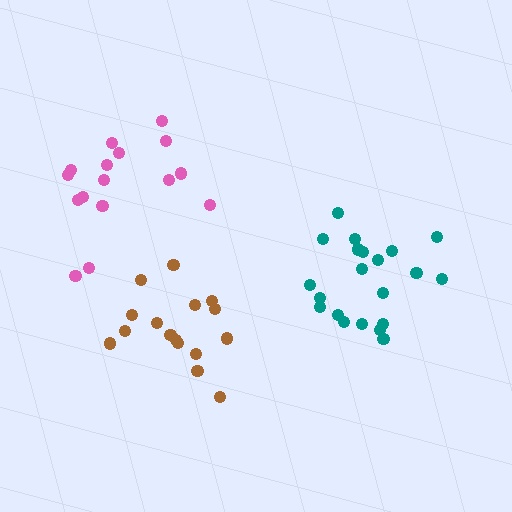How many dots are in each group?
Group 1: 16 dots, Group 2: 21 dots, Group 3: 16 dots (53 total).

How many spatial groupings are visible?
There are 3 spatial groupings.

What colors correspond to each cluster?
The clusters are colored: pink, teal, brown.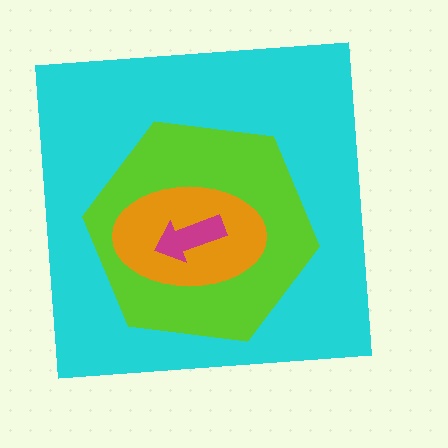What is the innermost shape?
The magenta arrow.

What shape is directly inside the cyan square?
The lime hexagon.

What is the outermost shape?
The cyan square.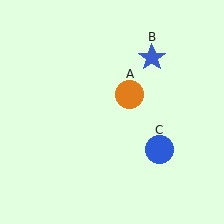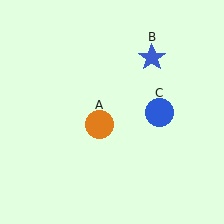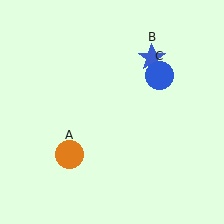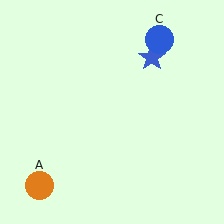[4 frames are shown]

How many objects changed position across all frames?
2 objects changed position: orange circle (object A), blue circle (object C).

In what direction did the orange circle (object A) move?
The orange circle (object A) moved down and to the left.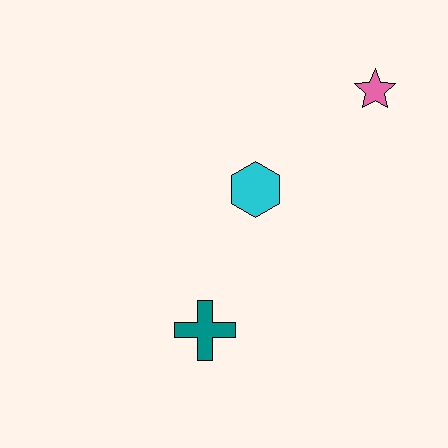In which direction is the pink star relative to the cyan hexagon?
The pink star is to the right of the cyan hexagon.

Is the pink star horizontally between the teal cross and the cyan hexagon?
No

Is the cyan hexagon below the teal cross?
No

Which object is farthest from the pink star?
The teal cross is farthest from the pink star.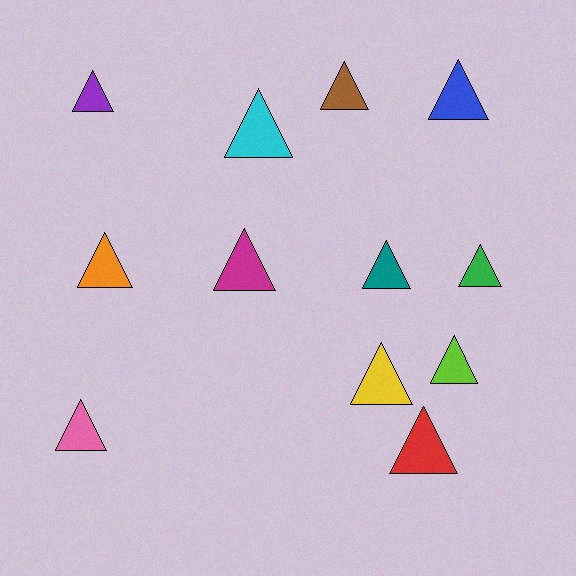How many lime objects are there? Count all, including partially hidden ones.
There is 1 lime object.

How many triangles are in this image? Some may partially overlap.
There are 12 triangles.